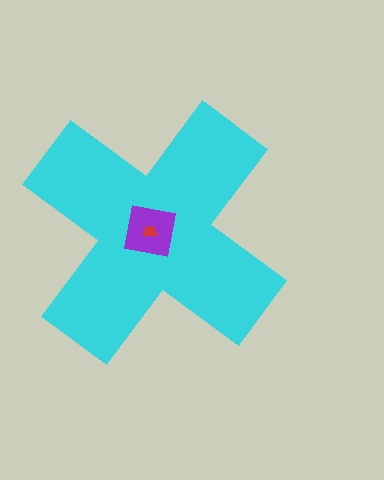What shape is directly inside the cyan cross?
The purple square.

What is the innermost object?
The red trapezoid.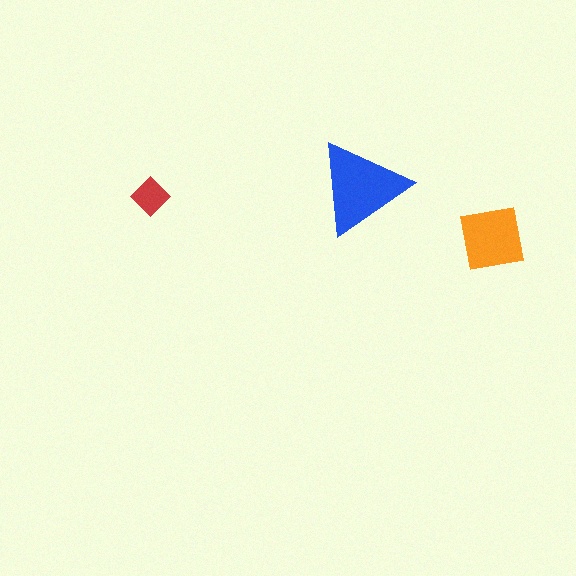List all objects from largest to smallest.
The blue triangle, the orange square, the red diamond.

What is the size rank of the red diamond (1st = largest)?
3rd.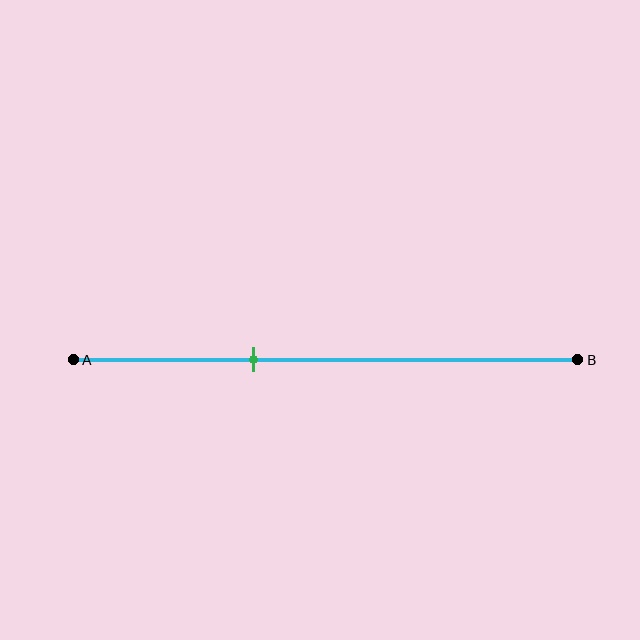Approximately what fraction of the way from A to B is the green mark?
The green mark is approximately 35% of the way from A to B.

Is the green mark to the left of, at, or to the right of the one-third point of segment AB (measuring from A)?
The green mark is approximately at the one-third point of segment AB.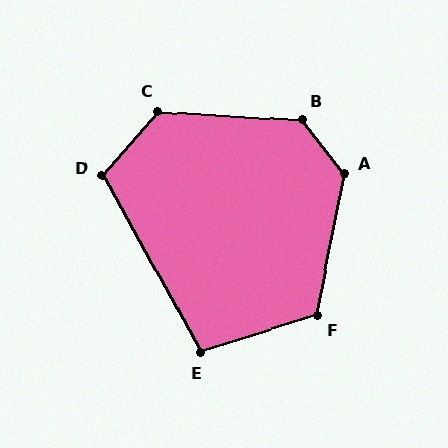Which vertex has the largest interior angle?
B, at approximately 131 degrees.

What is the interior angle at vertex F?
Approximately 118 degrees (obtuse).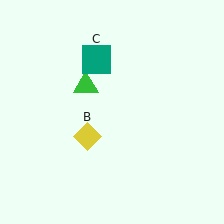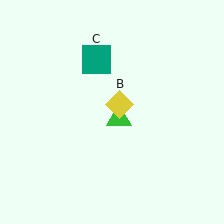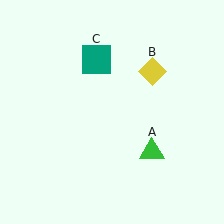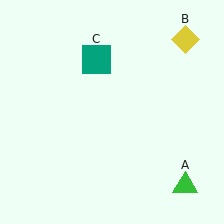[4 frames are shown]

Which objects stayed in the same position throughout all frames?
Teal square (object C) remained stationary.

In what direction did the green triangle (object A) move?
The green triangle (object A) moved down and to the right.